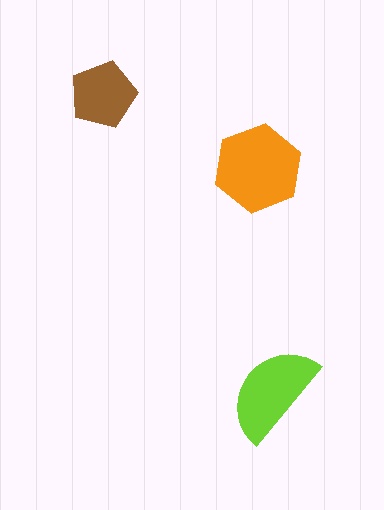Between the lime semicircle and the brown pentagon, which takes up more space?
The lime semicircle.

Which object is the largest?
The orange hexagon.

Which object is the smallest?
The brown pentagon.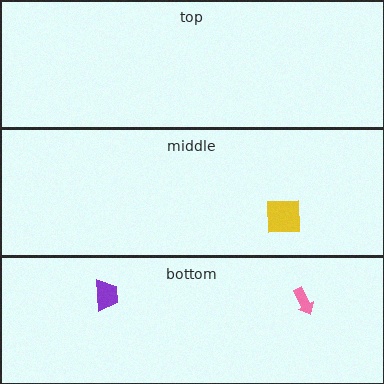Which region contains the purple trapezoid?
The bottom region.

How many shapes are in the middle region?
1.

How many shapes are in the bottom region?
2.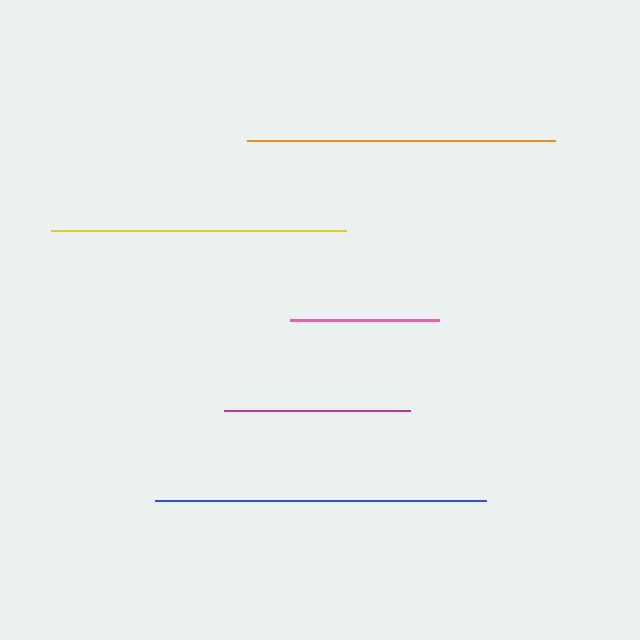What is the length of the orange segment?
The orange segment is approximately 308 pixels long.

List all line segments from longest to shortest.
From longest to shortest: blue, orange, yellow, magenta, pink.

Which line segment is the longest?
The blue line is the longest at approximately 331 pixels.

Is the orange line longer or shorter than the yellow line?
The orange line is longer than the yellow line.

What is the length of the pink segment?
The pink segment is approximately 149 pixels long.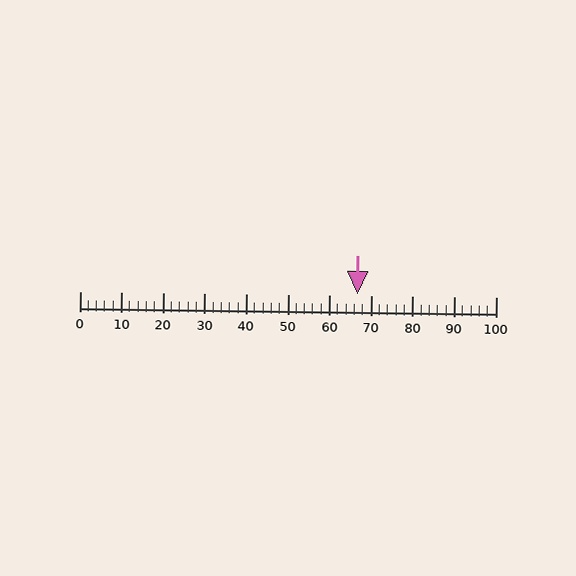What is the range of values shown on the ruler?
The ruler shows values from 0 to 100.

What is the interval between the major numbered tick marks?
The major tick marks are spaced 10 units apart.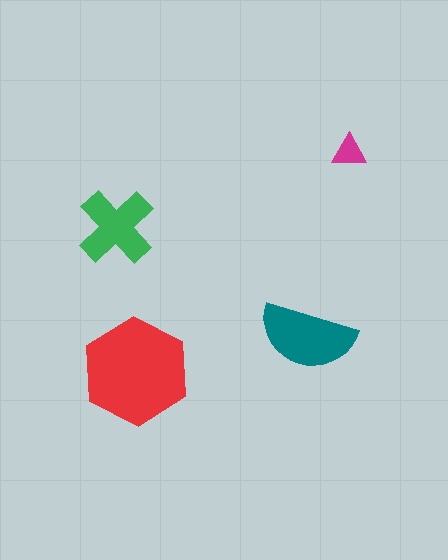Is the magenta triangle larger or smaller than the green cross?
Smaller.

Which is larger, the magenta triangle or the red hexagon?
The red hexagon.